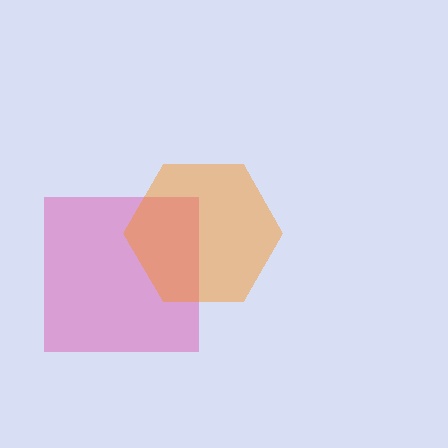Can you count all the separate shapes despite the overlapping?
Yes, there are 2 separate shapes.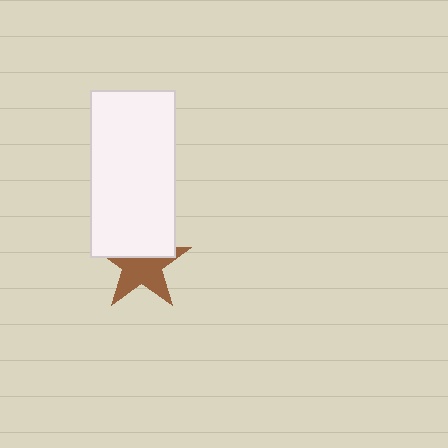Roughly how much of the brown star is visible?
About half of it is visible (roughly 61%).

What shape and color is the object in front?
The object in front is a white rectangle.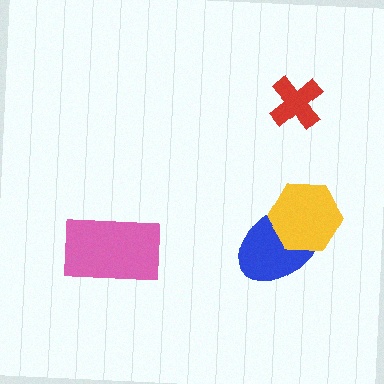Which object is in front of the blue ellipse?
The yellow hexagon is in front of the blue ellipse.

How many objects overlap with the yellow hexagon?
1 object overlaps with the yellow hexagon.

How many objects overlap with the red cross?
0 objects overlap with the red cross.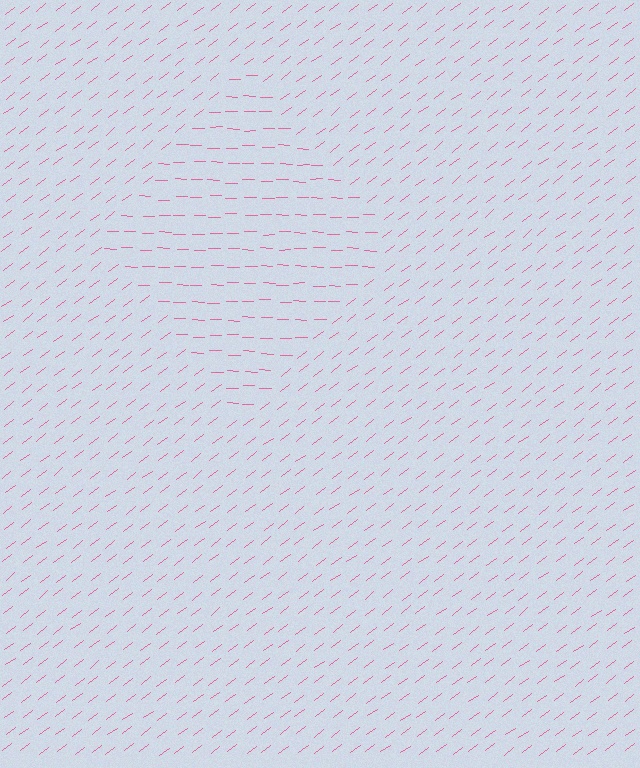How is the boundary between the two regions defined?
The boundary is defined purely by a change in line orientation (approximately 38 degrees difference). All lines are the same color and thickness.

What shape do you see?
I see a diamond.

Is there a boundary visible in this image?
Yes, there is a texture boundary formed by a change in line orientation.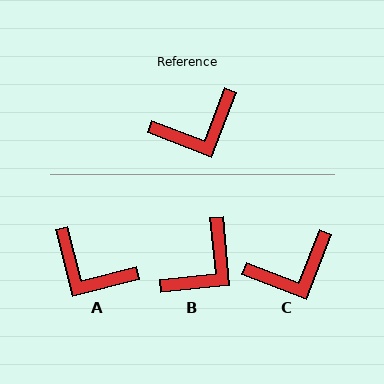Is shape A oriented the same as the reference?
No, it is off by about 54 degrees.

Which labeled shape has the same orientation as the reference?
C.